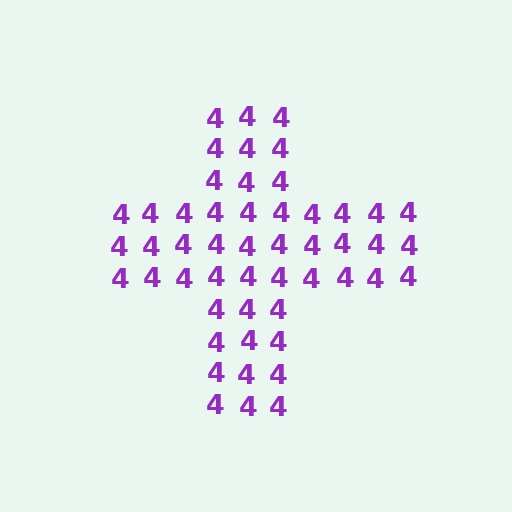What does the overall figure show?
The overall figure shows a cross.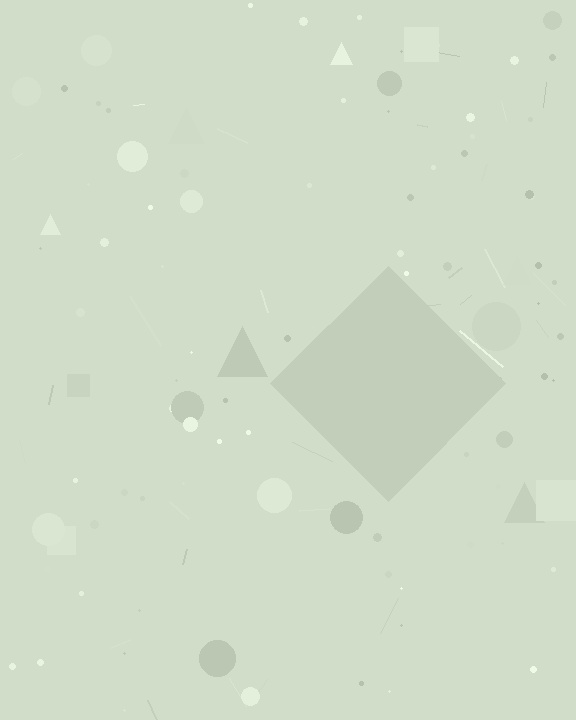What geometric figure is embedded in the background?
A diamond is embedded in the background.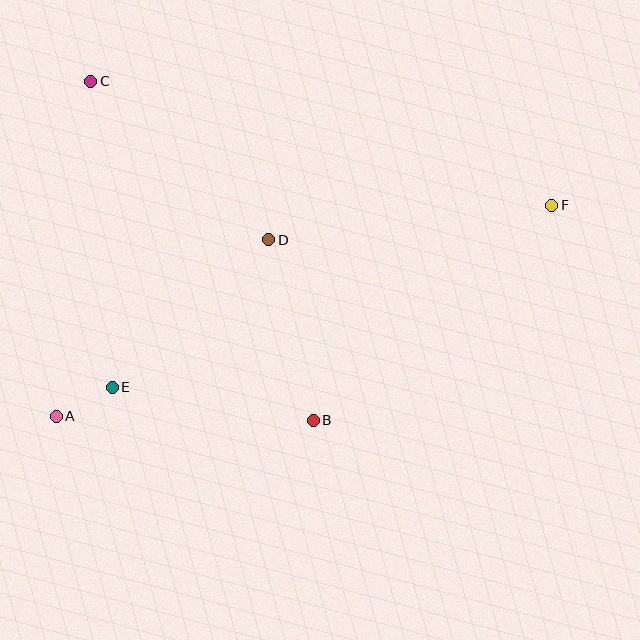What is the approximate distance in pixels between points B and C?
The distance between B and C is approximately 405 pixels.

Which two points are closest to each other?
Points A and E are closest to each other.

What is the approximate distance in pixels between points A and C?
The distance between A and C is approximately 337 pixels.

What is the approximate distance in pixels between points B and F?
The distance between B and F is approximately 321 pixels.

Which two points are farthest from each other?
Points A and F are farthest from each other.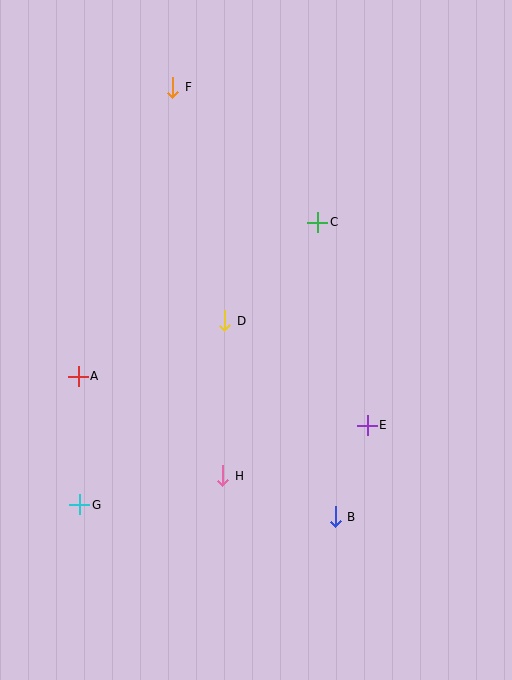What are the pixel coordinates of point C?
Point C is at (318, 222).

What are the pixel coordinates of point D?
Point D is at (225, 321).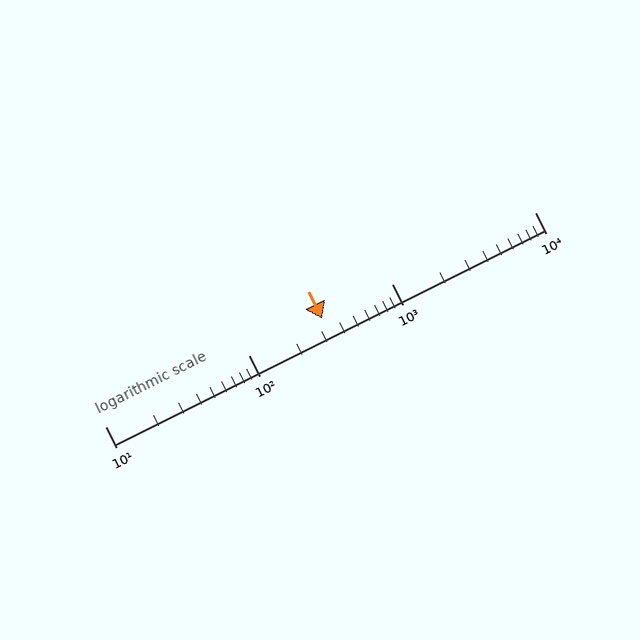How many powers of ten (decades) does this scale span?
The scale spans 3 decades, from 10 to 10000.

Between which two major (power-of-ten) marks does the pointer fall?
The pointer is between 100 and 1000.